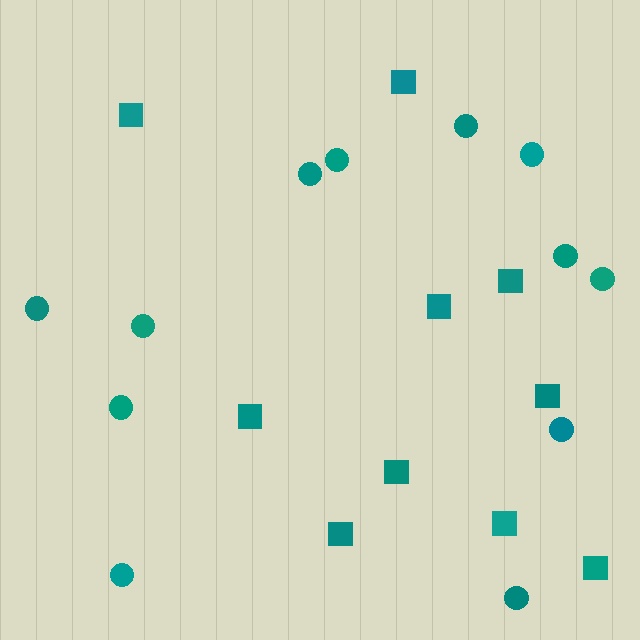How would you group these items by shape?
There are 2 groups: one group of circles (12) and one group of squares (10).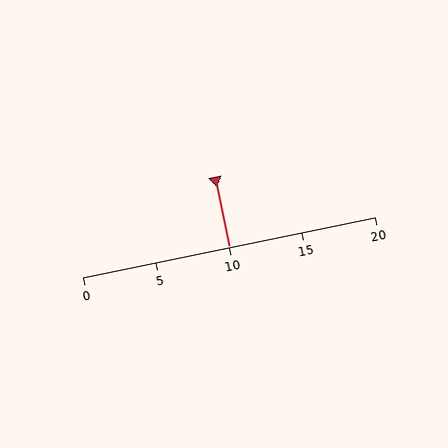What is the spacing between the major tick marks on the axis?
The major ticks are spaced 5 apart.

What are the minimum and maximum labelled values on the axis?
The axis runs from 0 to 20.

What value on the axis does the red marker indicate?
The marker indicates approximately 10.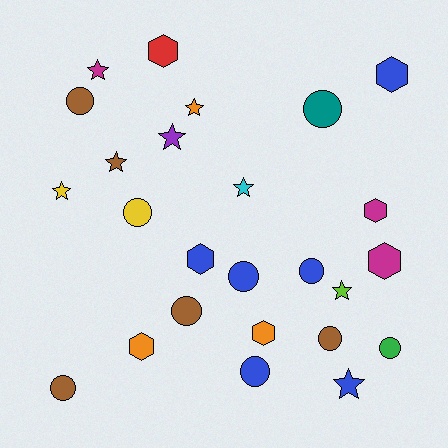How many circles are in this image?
There are 10 circles.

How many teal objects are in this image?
There is 1 teal object.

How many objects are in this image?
There are 25 objects.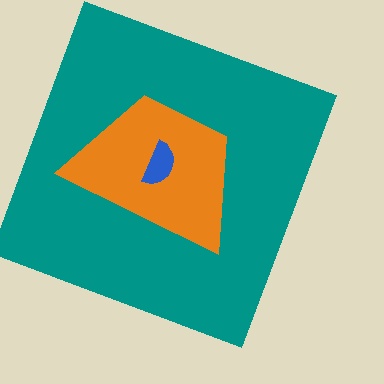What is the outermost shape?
The teal square.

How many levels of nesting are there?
3.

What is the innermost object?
The blue semicircle.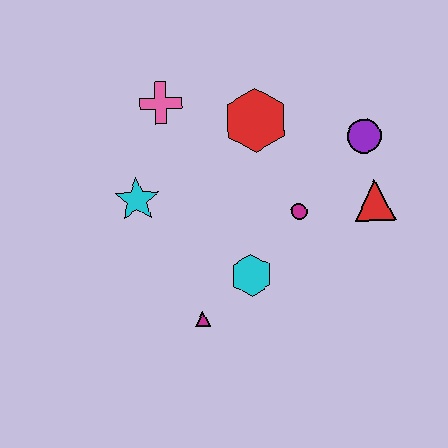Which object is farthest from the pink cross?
The red triangle is farthest from the pink cross.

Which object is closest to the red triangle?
The purple circle is closest to the red triangle.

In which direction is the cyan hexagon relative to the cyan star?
The cyan hexagon is to the right of the cyan star.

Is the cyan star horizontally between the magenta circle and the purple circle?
No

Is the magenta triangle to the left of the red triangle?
Yes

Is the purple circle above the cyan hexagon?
Yes